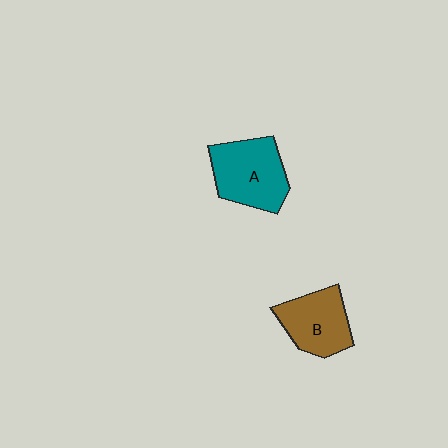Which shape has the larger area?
Shape A (teal).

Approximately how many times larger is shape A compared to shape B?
Approximately 1.2 times.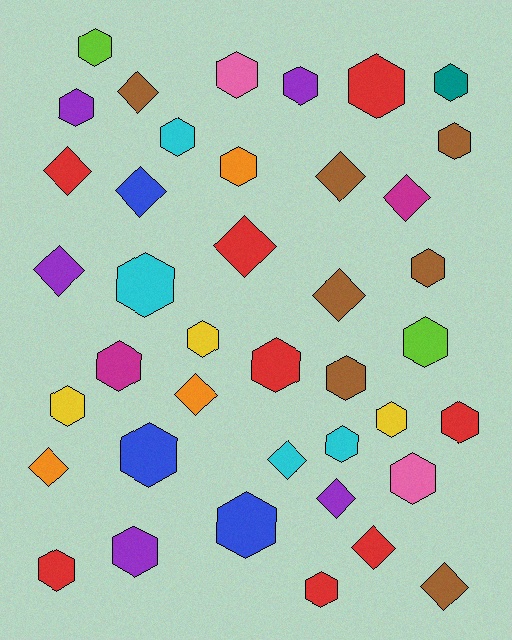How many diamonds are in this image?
There are 14 diamonds.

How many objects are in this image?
There are 40 objects.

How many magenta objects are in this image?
There are 2 magenta objects.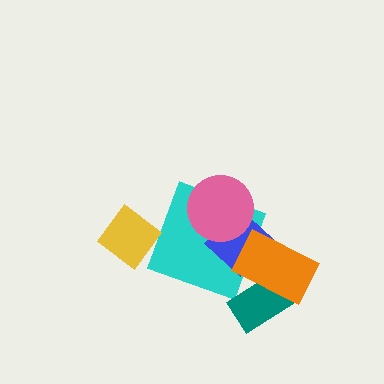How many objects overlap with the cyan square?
3 objects overlap with the cyan square.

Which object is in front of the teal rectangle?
The orange rectangle is in front of the teal rectangle.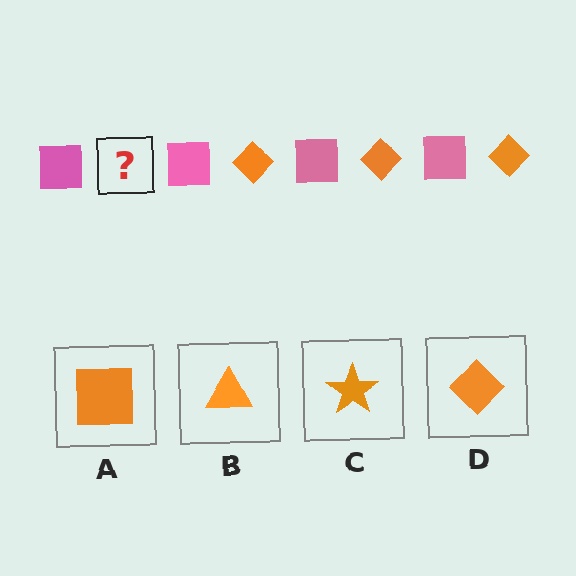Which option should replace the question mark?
Option D.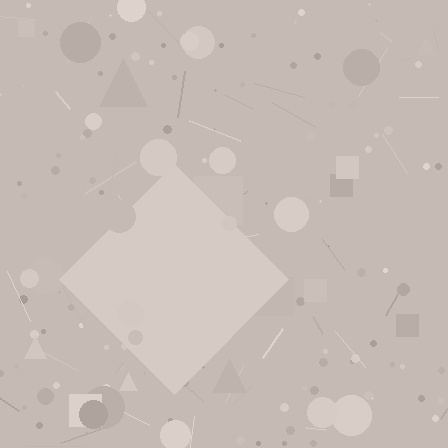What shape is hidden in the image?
A diamond is hidden in the image.